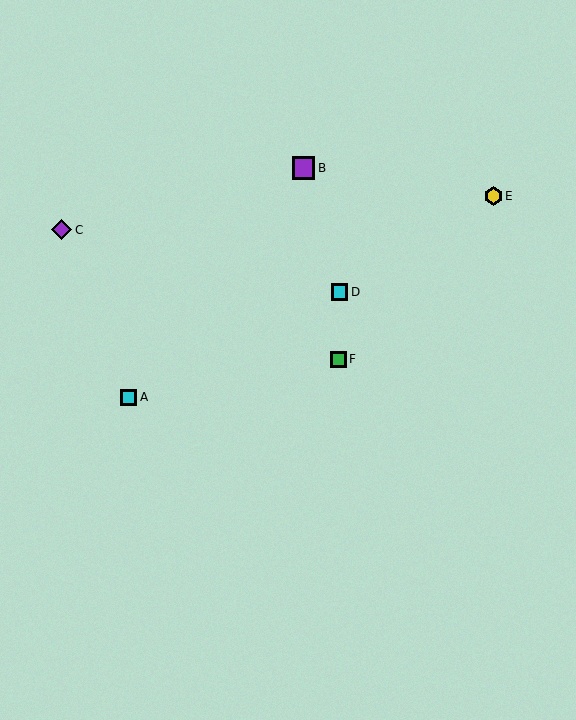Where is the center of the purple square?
The center of the purple square is at (303, 168).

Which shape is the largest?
The purple square (labeled B) is the largest.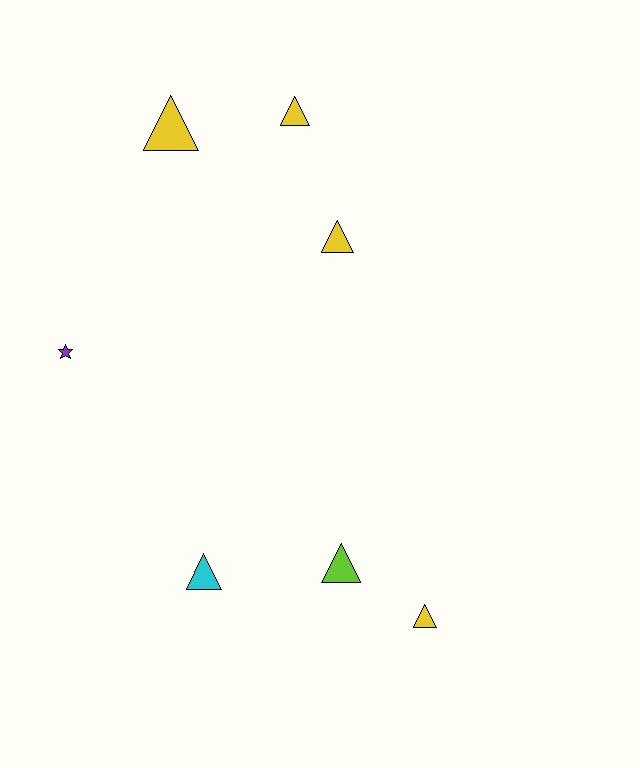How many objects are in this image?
There are 7 objects.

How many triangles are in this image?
There are 6 triangles.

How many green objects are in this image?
There are no green objects.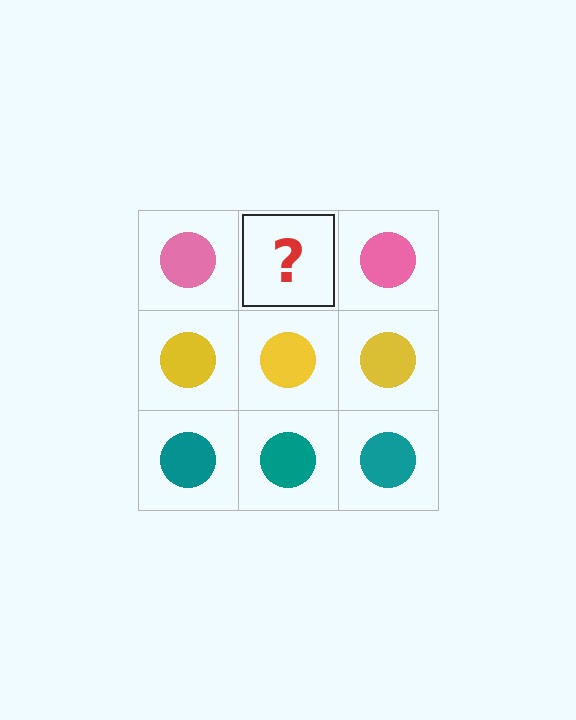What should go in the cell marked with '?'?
The missing cell should contain a pink circle.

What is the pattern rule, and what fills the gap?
The rule is that each row has a consistent color. The gap should be filled with a pink circle.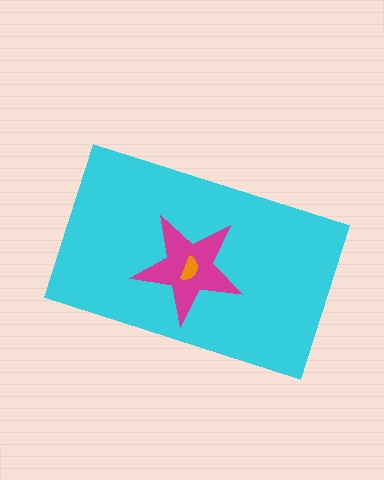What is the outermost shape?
The cyan rectangle.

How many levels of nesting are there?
3.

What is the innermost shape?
The orange semicircle.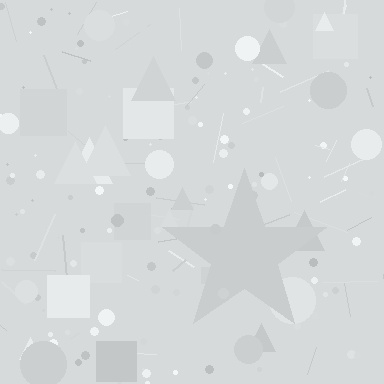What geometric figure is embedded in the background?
A star is embedded in the background.